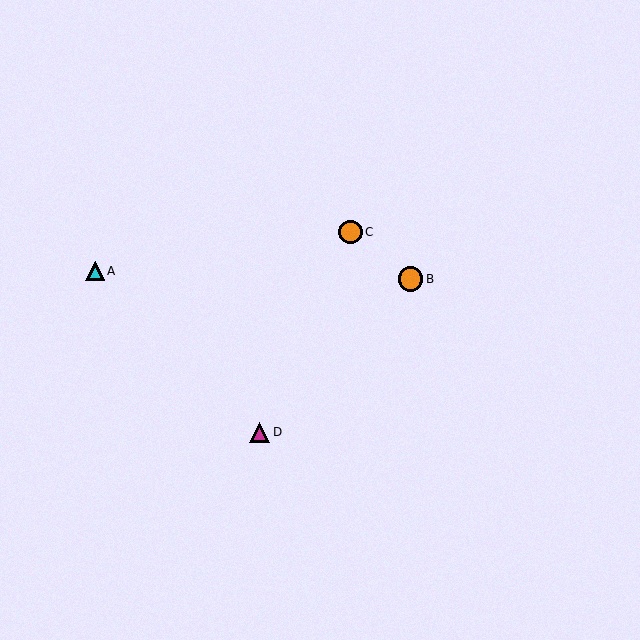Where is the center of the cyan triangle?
The center of the cyan triangle is at (95, 271).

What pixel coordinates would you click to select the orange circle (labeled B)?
Click at (410, 279) to select the orange circle B.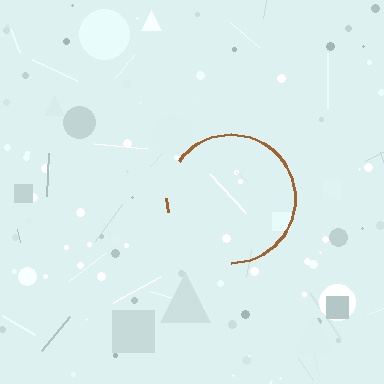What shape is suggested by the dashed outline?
The dashed outline suggests a circle.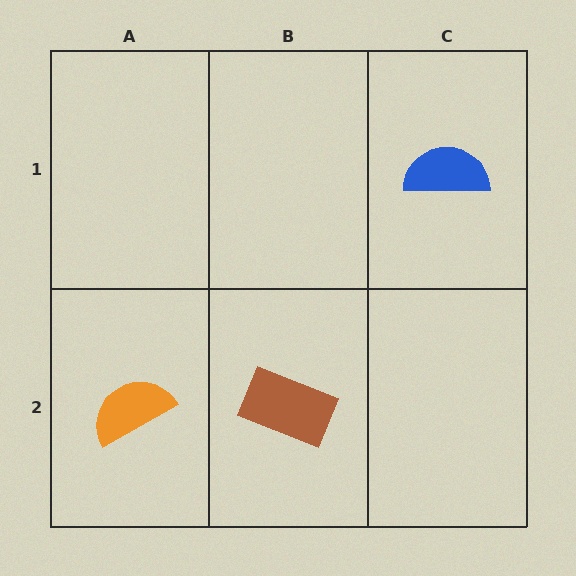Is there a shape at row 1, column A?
No, that cell is empty.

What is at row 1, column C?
A blue semicircle.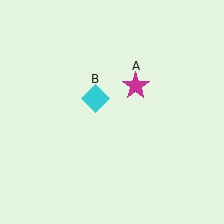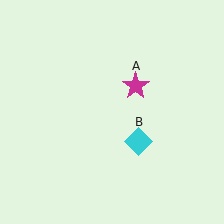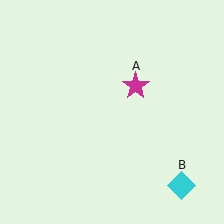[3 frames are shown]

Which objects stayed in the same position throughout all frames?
Magenta star (object A) remained stationary.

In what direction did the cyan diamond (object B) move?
The cyan diamond (object B) moved down and to the right.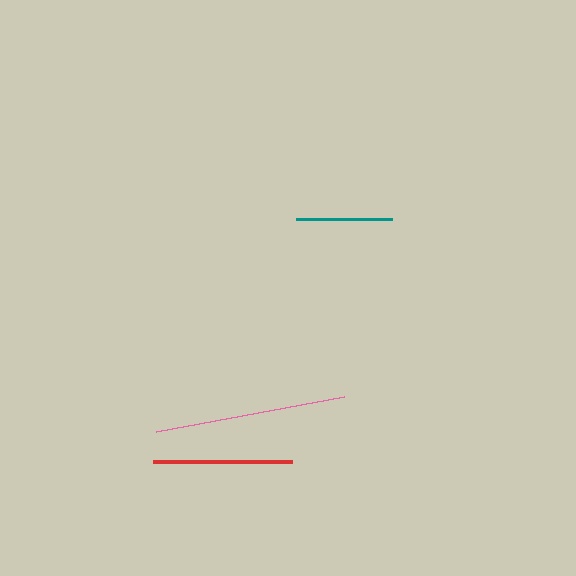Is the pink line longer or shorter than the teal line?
The pink line is longer than the teal line.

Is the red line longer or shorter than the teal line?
The red line is longer than the teal line.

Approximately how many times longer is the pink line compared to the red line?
The pink line is approximately 1.4 times the length of the red line.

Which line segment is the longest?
The pink line is the longest at approximately 192 pixels.